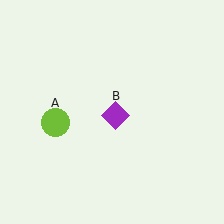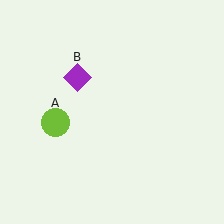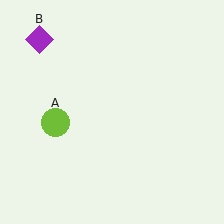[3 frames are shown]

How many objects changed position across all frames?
1 object changed position: purple diamond (object B).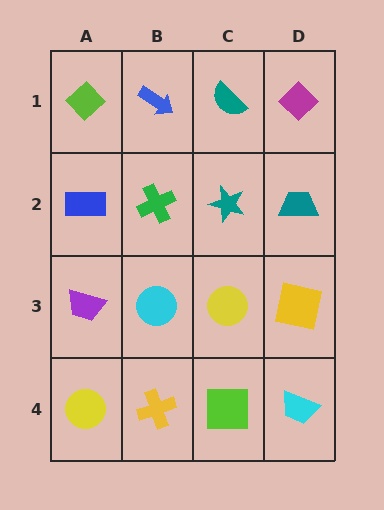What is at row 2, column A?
A blue rectangle.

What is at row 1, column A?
A lime diamond.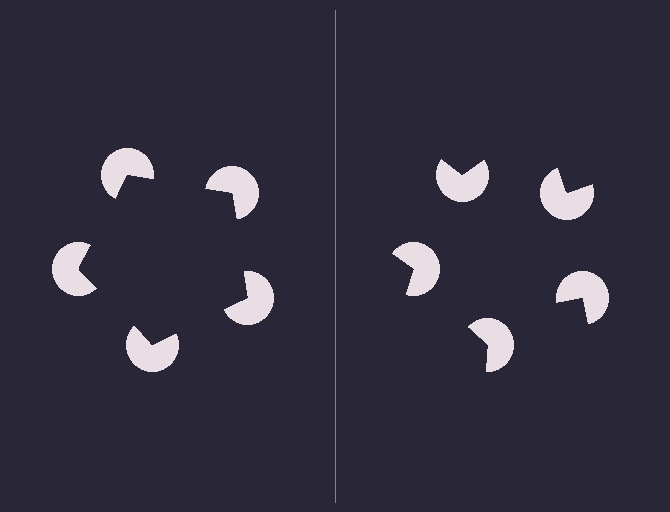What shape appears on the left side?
An illusory pentagon.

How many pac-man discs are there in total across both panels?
10 — 5 on each side.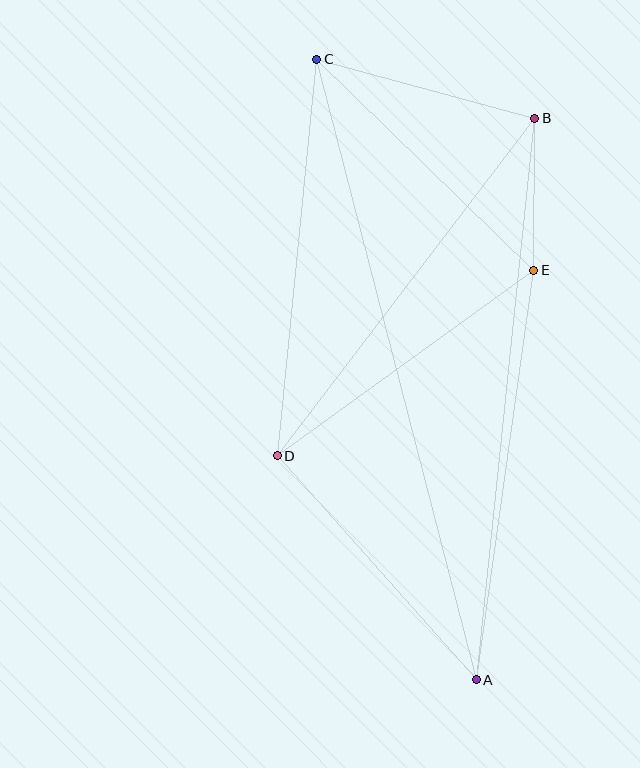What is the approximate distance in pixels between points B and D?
The distance between B and D is approximately 425 pixels.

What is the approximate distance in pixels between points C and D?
The distance between C and D is approximately 399 pixels.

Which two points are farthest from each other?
Points A and C are farthest from each other.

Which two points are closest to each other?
Points B and E are closest to each other.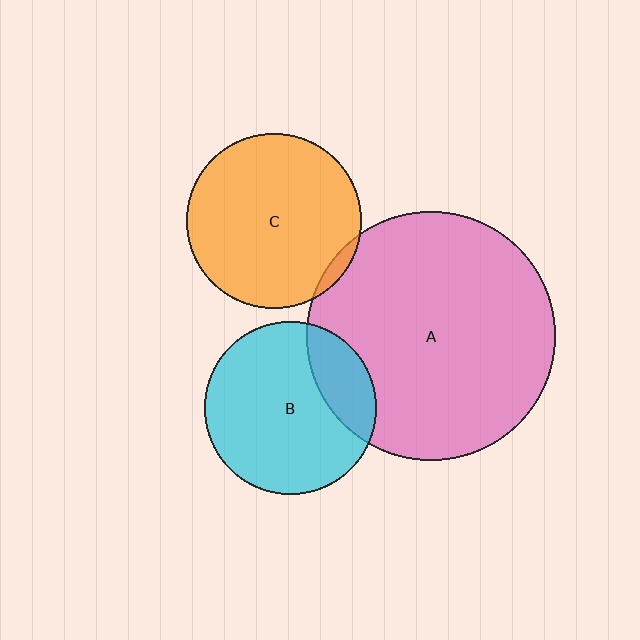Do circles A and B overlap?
Yes.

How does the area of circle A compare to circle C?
Approximately 2.0 times.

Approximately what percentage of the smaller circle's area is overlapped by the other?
Approximately 20%.